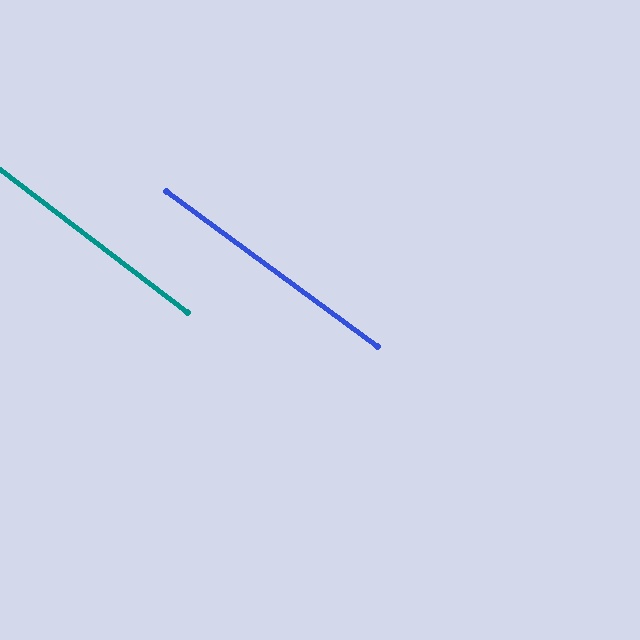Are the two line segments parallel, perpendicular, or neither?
Parallel — their directions differ by only 0.9°.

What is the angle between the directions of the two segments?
Approximately 1 degree.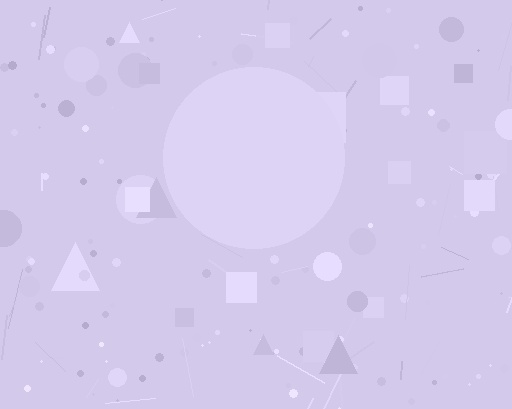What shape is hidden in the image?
A circle is hidden in the image.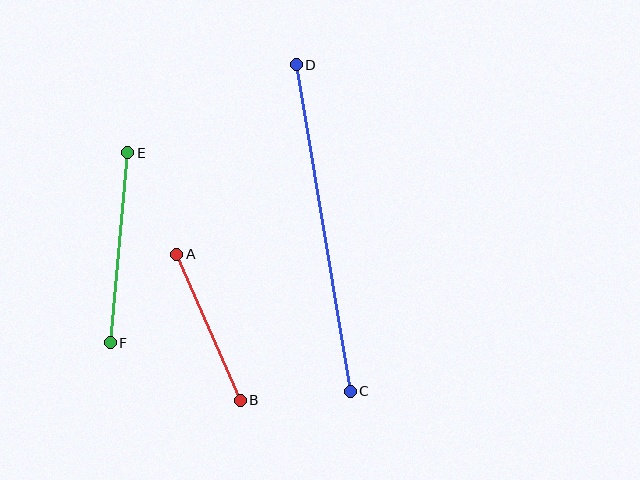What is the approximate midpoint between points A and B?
The midpoint is at approximately (208, 327) pixels.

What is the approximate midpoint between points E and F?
The midpoint is at approximately (119, 248) pixels.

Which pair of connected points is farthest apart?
Points C and D are farthest apart.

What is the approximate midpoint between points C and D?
The midpoint is at approximately (323, 228) pixels.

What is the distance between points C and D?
The distance is approximately 331 pixels.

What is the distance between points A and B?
The distance is approximately 159 pixels.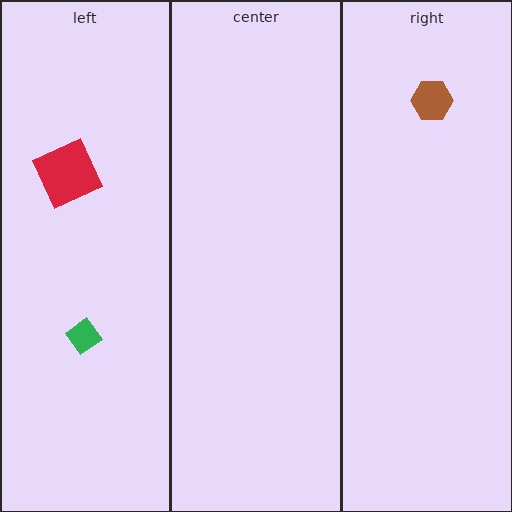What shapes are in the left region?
The red square, the green diamond.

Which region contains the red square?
The left region.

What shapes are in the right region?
The brown hexagon.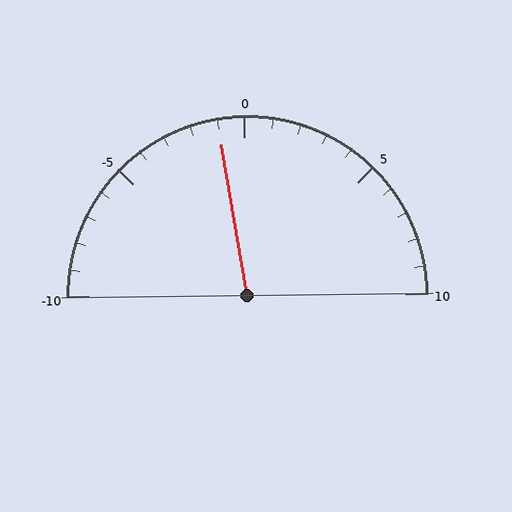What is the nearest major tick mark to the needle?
The nearest major tick mark is 0.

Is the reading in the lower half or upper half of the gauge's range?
The reading is in the lower half of the range (-10 to 10).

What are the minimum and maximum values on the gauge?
The gauge ranges from -10 to 10.